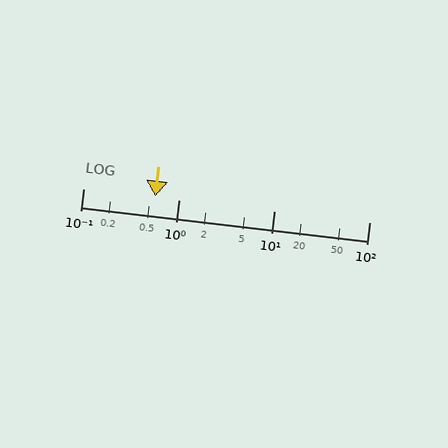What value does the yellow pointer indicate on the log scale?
The pointer indicates approximately 0.57.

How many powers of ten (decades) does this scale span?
The scale spans 3 decades, from 0.1 to 100.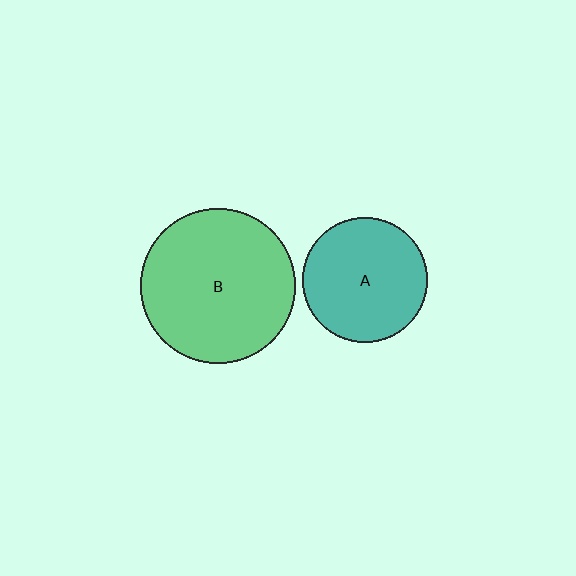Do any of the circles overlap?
No, none of the circles overlap.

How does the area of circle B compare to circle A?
Approximately 1.5 times.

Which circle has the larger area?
Circle B (green).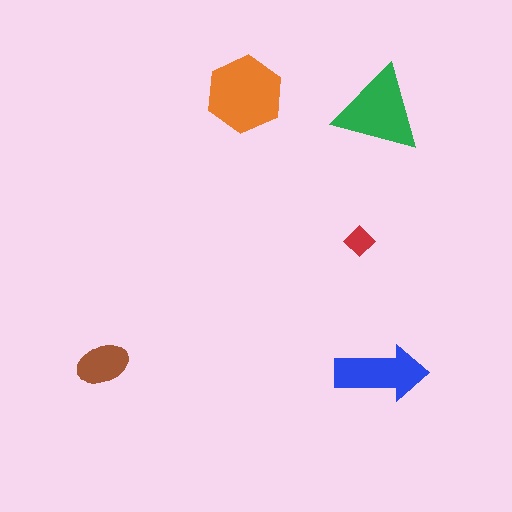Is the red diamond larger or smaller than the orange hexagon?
Smaller.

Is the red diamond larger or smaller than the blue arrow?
Smaller.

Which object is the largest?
The orange hexagon.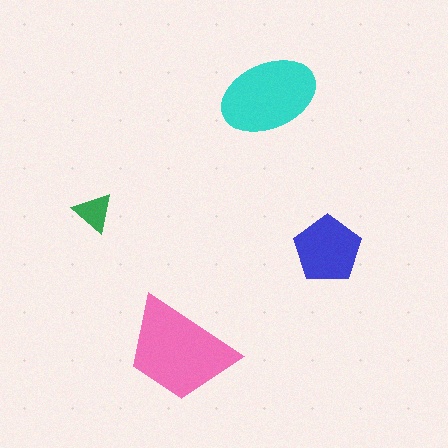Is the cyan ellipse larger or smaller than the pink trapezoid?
Smaller.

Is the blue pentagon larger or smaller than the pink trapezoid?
Smaller.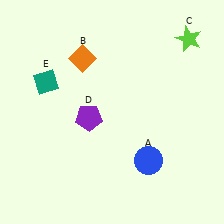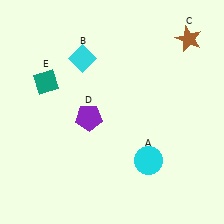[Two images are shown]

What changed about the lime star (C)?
In Image 1, C is lime. In Image 2, it changed to brown.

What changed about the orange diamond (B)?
In Image 1, B is orange. In Image 2, it changed to cyan.